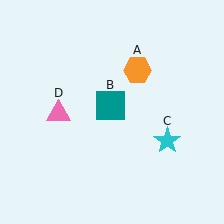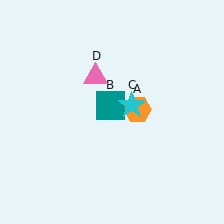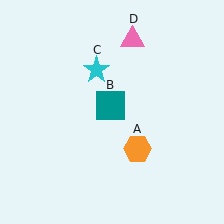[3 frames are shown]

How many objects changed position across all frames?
3 objects changed position: orange hexagon (object A), cyan star (object C), pink triangle (object D).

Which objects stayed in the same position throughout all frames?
Teal square (object B) remained stationary.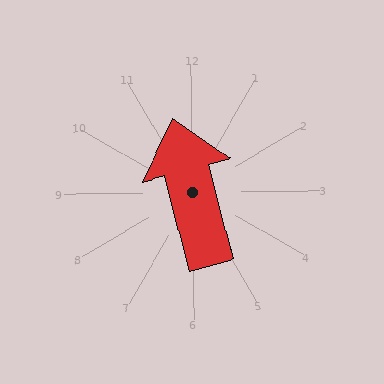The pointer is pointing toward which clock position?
Roughly 12 o'clock.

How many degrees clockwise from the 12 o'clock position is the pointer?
Approximately 346 degrees.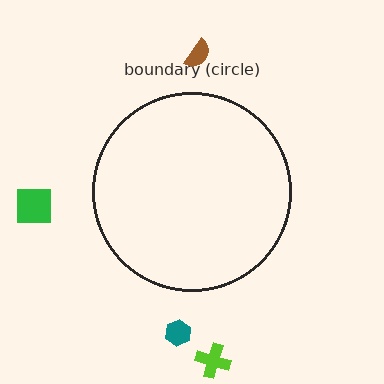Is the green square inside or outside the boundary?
Outside.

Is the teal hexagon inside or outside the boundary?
Outside.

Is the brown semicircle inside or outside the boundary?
Outside.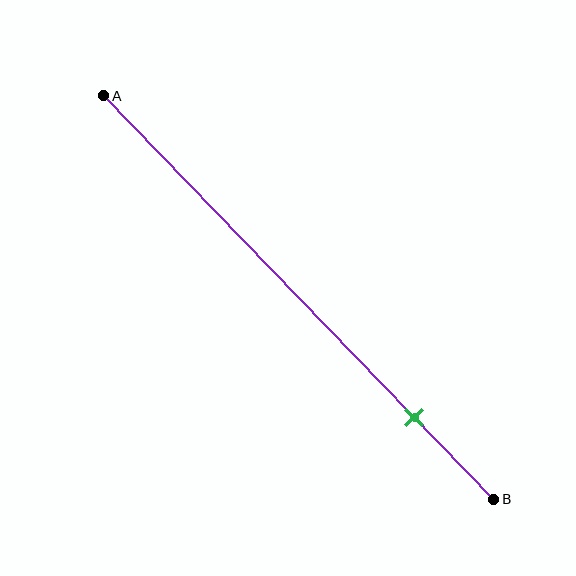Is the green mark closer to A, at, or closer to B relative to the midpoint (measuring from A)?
The green mark is closer to point B than the midpoint of segment AB.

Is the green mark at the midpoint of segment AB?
No, the mark is at about 80% from A, not at the 50% midpoint.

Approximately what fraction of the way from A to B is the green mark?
The green mark is approximately 80% of the way from A to B.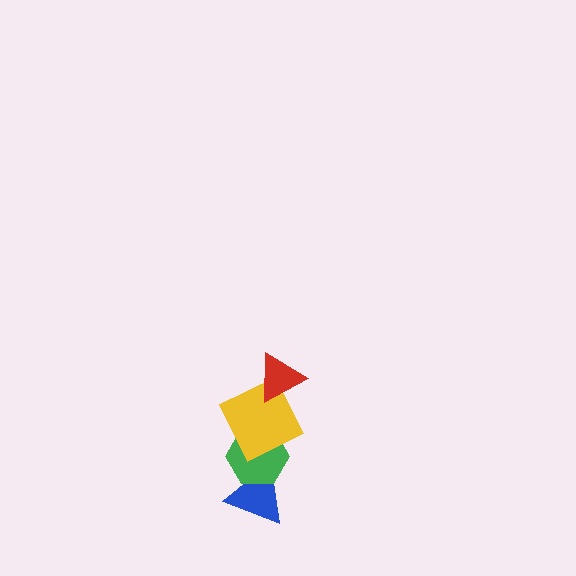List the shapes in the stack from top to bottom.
From top to bottom: the red triangle, the yellow square, the green hexagon, the blue triangle.